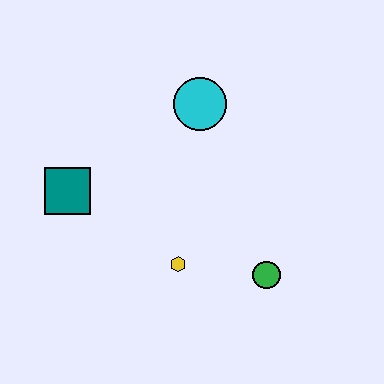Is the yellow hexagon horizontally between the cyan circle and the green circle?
No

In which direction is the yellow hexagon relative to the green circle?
The yellow hexagon is to the left of the green circle.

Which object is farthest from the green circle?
The teal square is farthest from the green circle.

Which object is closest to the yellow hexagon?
The green circle is closest to the yellow hexagon.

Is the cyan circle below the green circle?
No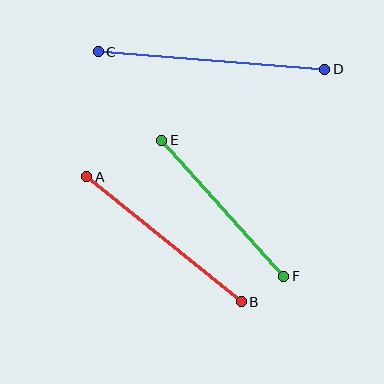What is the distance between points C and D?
The distance is approximately 227 pixels.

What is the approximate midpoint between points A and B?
The midpoint is at approximately (164, 239) pixels.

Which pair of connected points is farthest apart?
Points C and D are farthest apart.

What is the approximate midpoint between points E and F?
The midpoint is at approximately (223, 208) pixels.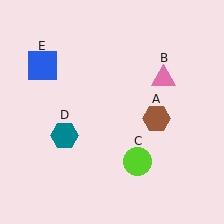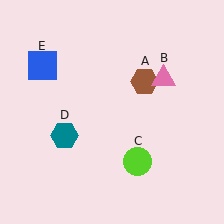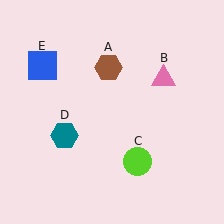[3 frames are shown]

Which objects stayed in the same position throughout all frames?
Pink triangle (object B) and lime circle (object C) and teal hexagon (object D) and blue square (object E) remained stationary.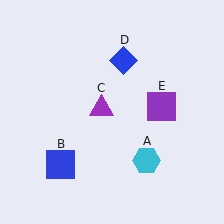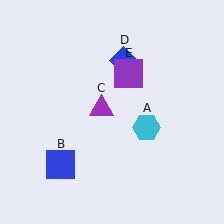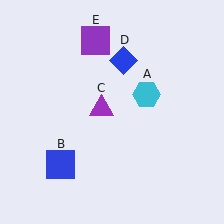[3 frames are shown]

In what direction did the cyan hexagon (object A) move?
The cyan hexagon (object A) moved up.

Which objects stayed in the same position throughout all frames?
Blue square (object B) and purple triangle (object C) and blue diamond (object D) remained stationary.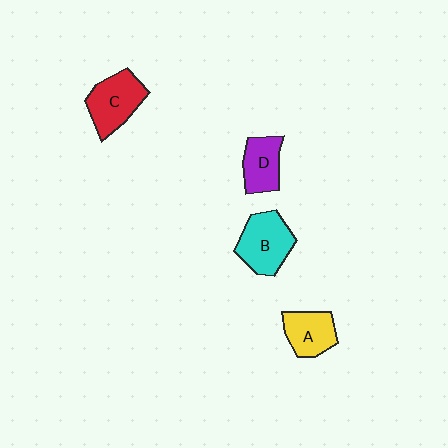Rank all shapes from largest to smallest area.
From largest to smallest: B (cyan), C (red), A (yellow), D (purple).